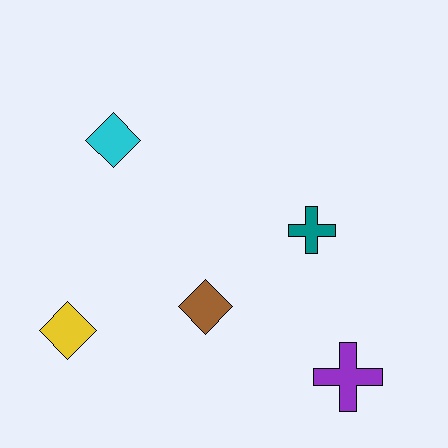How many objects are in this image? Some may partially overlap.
There are 5 objects.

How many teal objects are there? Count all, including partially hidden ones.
There is 1 teal object.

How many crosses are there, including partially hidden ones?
There are 2 crosses.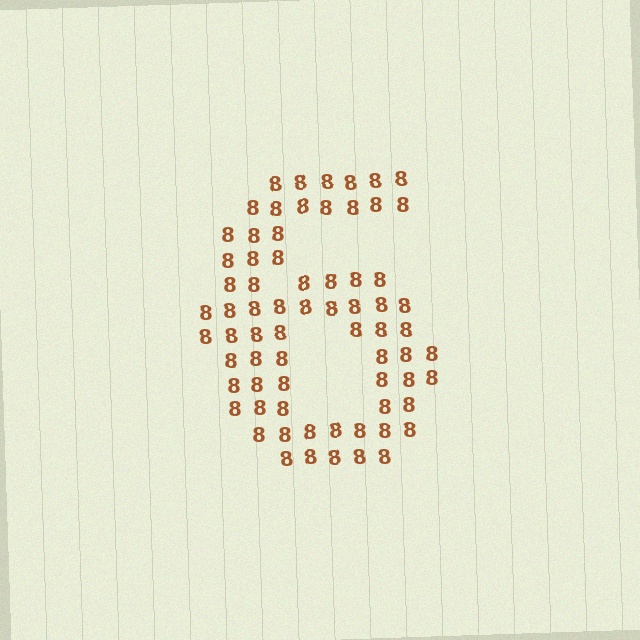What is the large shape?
The large shape is the digit 6.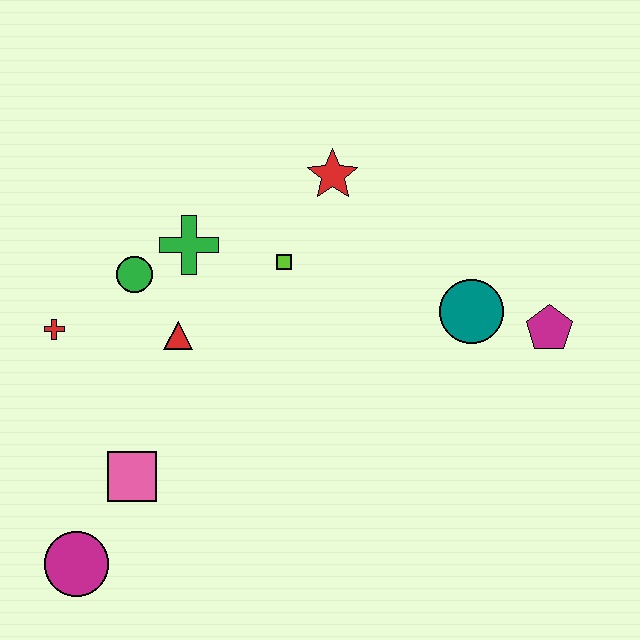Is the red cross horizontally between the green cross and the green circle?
No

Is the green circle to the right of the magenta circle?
Yes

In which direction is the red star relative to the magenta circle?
The red star is above the magenta circle.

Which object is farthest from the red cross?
The magenta pentagon is farthest from the red cross.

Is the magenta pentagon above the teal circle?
No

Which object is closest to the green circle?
The green cross is closest to the green circle.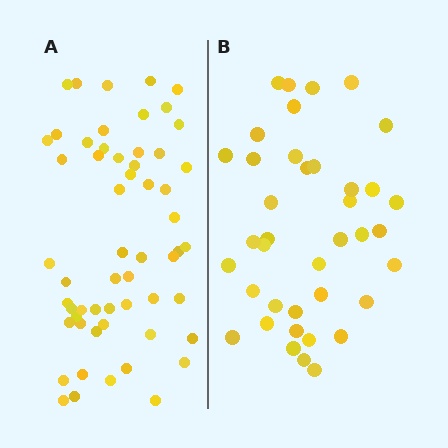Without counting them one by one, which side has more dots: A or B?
Region A (the left region) has more dots.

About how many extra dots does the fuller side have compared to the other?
Region A has approximately 20 more dots than region B.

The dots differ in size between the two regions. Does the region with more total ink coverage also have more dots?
No. Region B has more total ink coverage because its dots are larger, but region A actually contains more individual dots. Total area can be misleading — the number of items is what matters here.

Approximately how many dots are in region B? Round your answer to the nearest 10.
About 40 dots. (The exact count is 39, which rounds to 40.)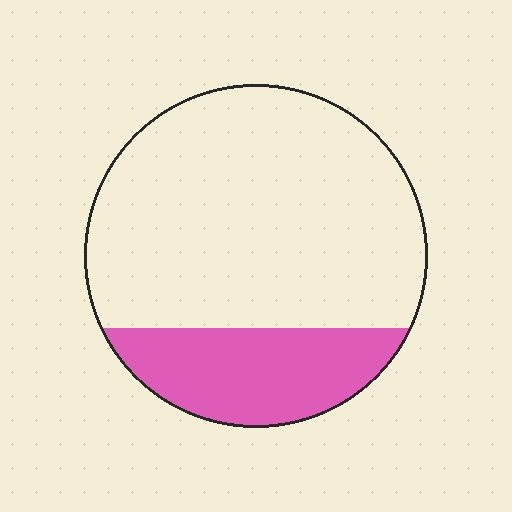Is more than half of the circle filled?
No.